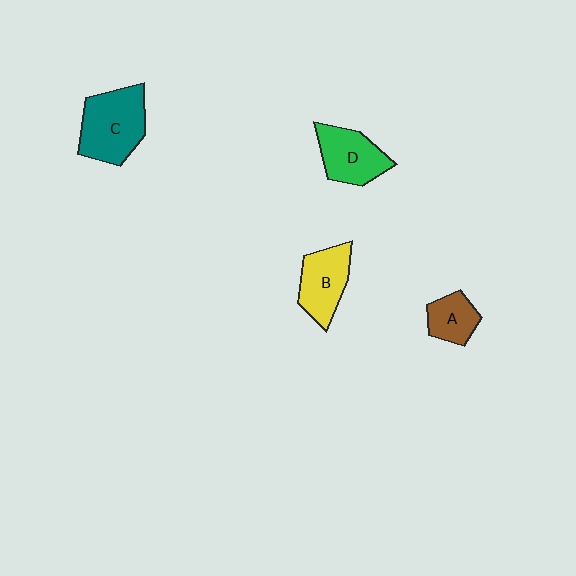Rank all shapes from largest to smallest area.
From largest to smallest: C (teal), D (green), B (yellow), A (brown).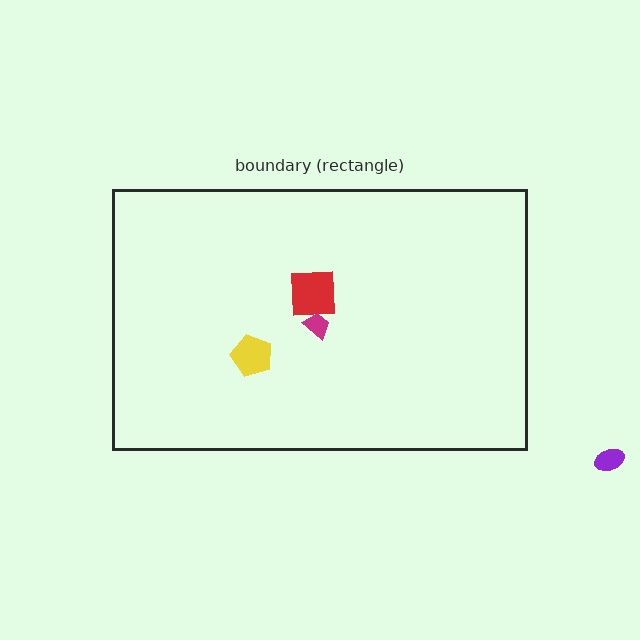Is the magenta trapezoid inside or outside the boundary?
Inside.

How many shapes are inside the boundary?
3 inside, 1 outside.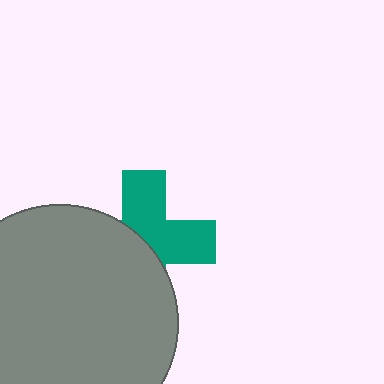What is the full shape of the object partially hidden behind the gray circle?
The partially hidden object is a teal cross.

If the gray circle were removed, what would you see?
You would see the complete teal cross.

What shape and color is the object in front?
The object in front is a gray circle.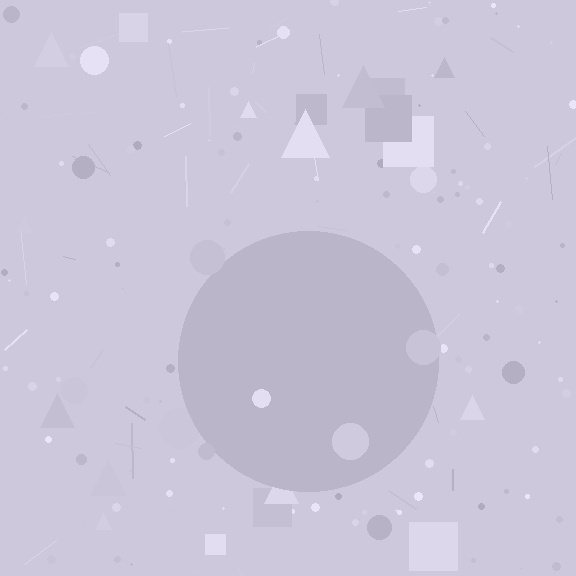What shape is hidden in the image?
A circle is hidden in the image.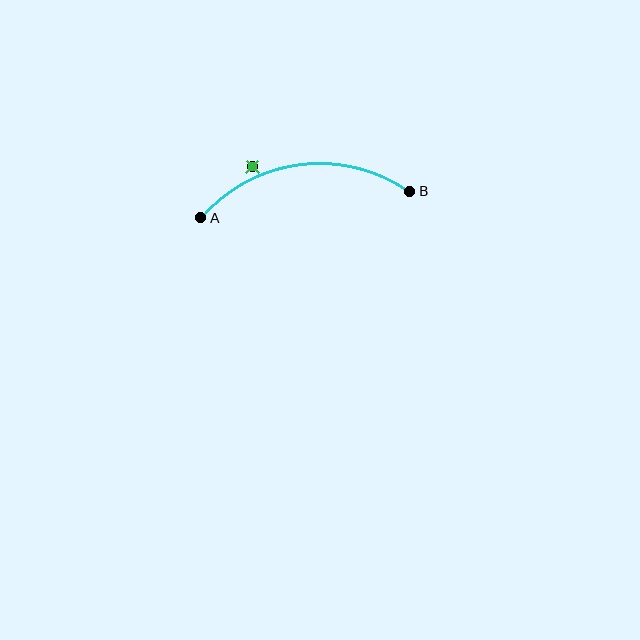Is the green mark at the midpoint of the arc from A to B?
No — the green mark does not lie on the arc at all. It sits slightly outside the curve.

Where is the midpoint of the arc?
The arc midpoint is the point on the curve farthest from the straight line joining A and B. It sits above that line.